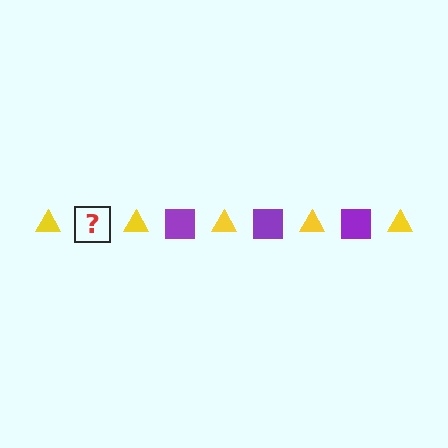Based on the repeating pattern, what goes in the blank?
The blank should be a purple square.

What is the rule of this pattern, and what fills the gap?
The rule is that the pattern alternates between yellow triangle and purple square. The gap should be filled with a purple square.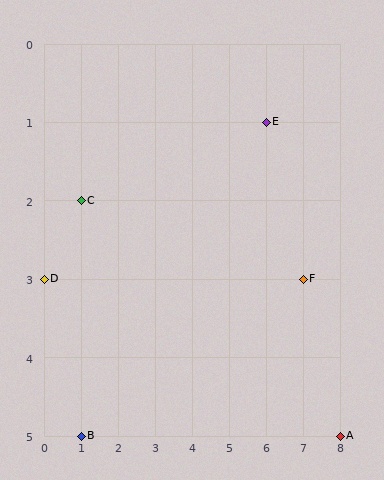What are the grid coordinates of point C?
Point C is at grid coordinates (1, 2).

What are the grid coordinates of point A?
Point A is at grid coordinates (8, 5).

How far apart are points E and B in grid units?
Points E and B are 5 columns and 4 rows apart (about 6.4 grid units diagonally).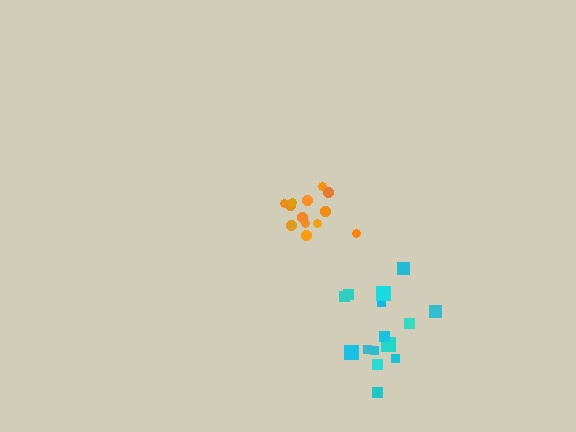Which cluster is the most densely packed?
Orange.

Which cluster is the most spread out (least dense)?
Cyan.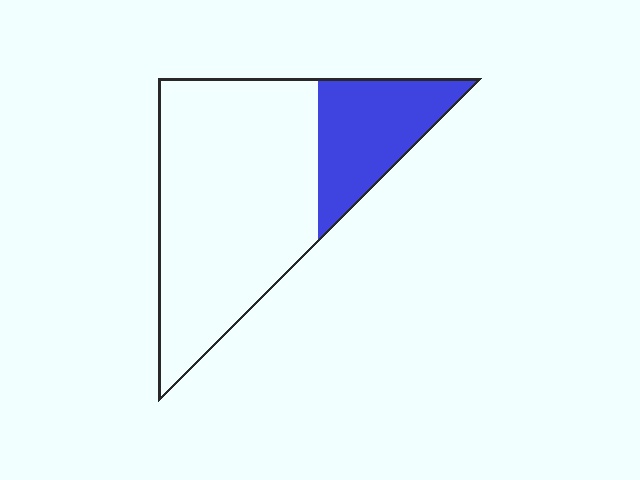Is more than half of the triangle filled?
No.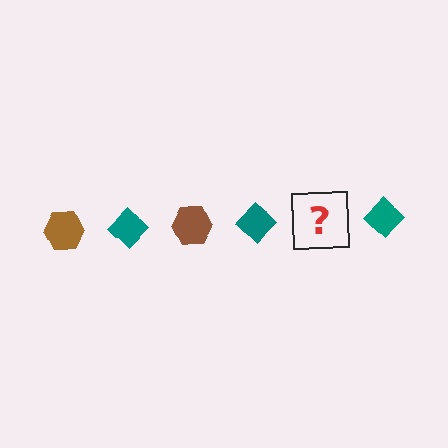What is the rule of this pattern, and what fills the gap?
The rule is that the pattern alternates between brown hexagon and teal diamond. The gap should be filled with a brown hexagon.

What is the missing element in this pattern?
The missing element is a brown hexagon.